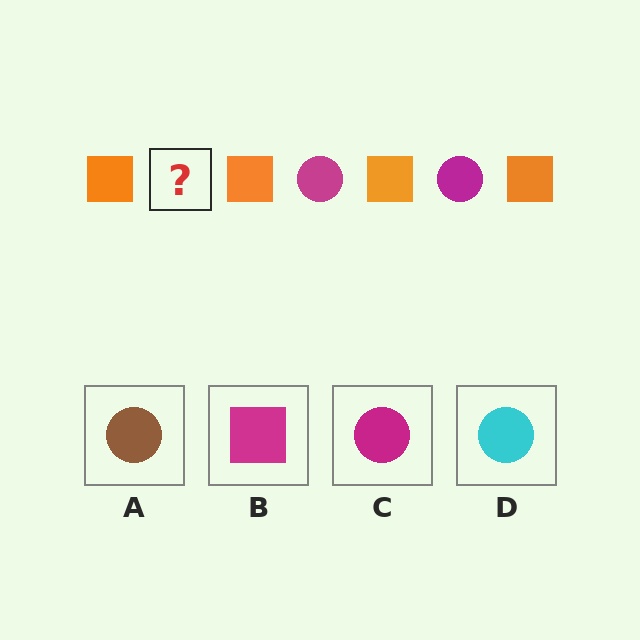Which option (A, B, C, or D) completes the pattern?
C.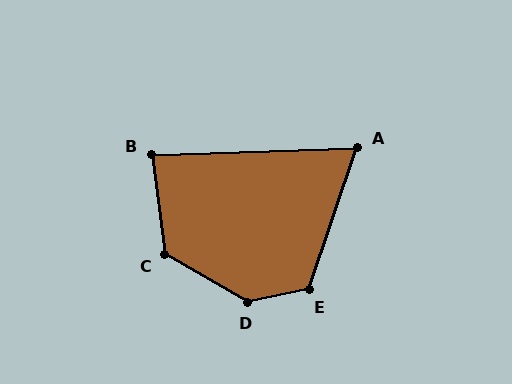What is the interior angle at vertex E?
Approximately 121 degrees (obtuse).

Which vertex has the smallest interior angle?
A, at approximately 69 degrees.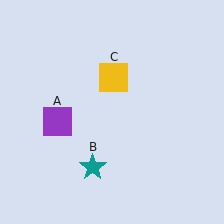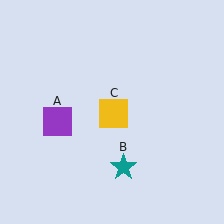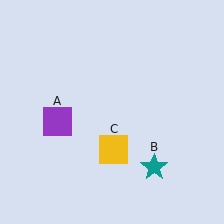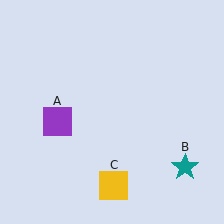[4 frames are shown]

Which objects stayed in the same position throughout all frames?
Purple square (object A) remained stationary.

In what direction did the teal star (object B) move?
The teal star (object B) moved right.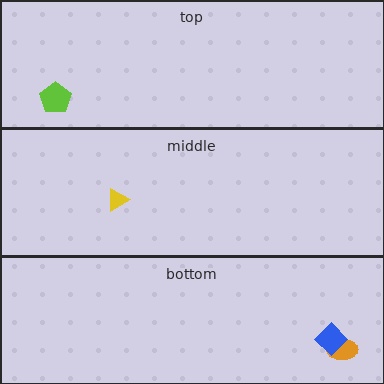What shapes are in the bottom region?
The orange ellipse, the blue diamond.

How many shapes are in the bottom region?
2.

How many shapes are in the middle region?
1.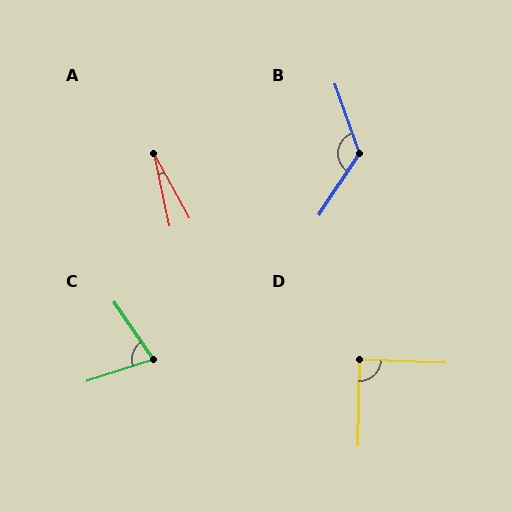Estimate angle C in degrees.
Approximately 73 degrees.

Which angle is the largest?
B, at approximately 127 degrees.